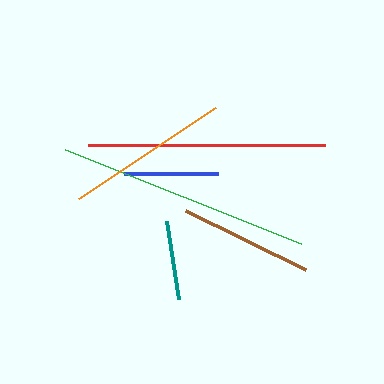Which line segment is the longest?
The green line is the longest at approximately 254 pixels.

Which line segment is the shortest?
The teal line is the shortest at approximately 79 pixels.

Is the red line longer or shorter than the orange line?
The red line is longer than the orange line.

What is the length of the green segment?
The green segment is approximately 254 pixels long.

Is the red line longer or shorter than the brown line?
The red line is longer than the brown line.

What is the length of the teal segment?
The teal segment is approximately 79 pixels long.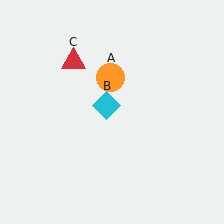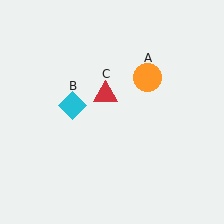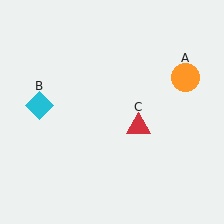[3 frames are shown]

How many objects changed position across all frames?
3 objects changed position: orange circle (object A), cyan diamond (object B), red triangle (object C).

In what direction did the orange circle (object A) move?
The orange circle (object A) moved right.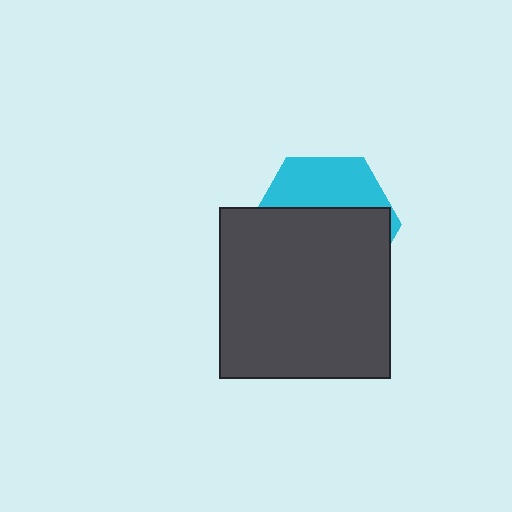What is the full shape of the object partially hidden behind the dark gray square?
The partially hidden object is a cyan hexagon.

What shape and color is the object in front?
The object in front is a dark gray square.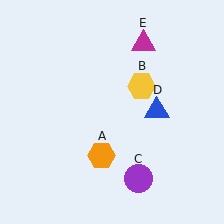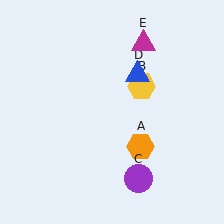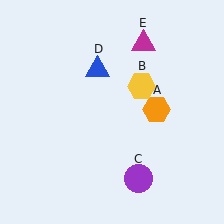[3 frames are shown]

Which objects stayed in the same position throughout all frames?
Yellow hexagon (object B) and purple circle (object C) and magenta triangle (object E) remained stationary.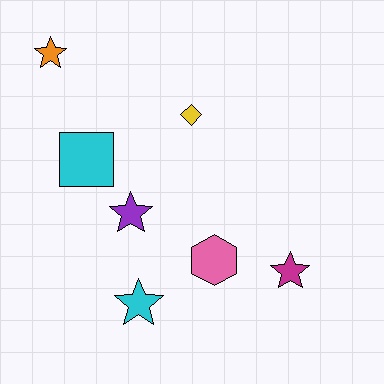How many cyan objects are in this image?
There are 2 cyan objects.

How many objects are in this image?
There are 7 objects.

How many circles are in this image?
There are no circles.